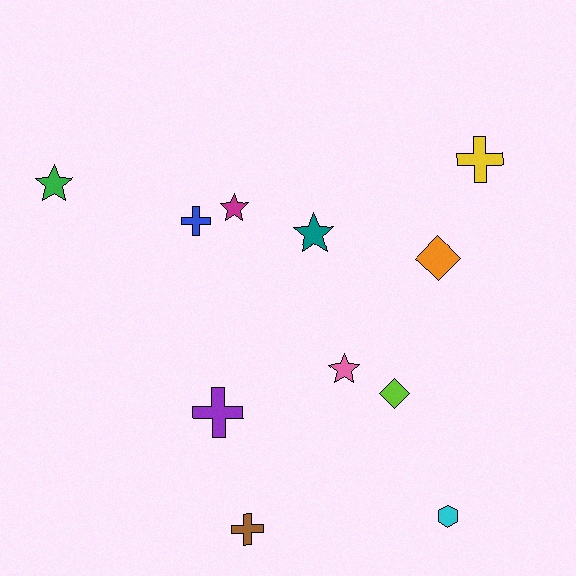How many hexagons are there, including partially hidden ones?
There is 1 hexagon.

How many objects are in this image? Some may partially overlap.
There are 11 objects.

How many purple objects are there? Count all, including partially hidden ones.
There is 1 purple object.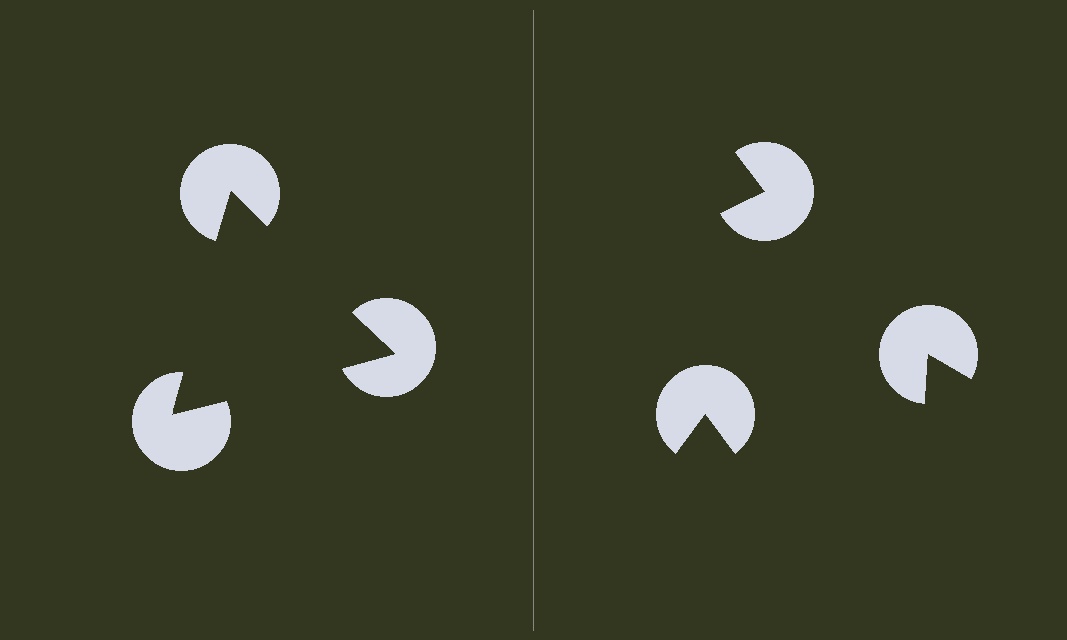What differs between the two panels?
The pac-man discs are positioned identically on both sides; only the wedge orientations differ. On the left they align to a triangle; on the right they are misaligned.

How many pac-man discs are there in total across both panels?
6 — 3 on each side.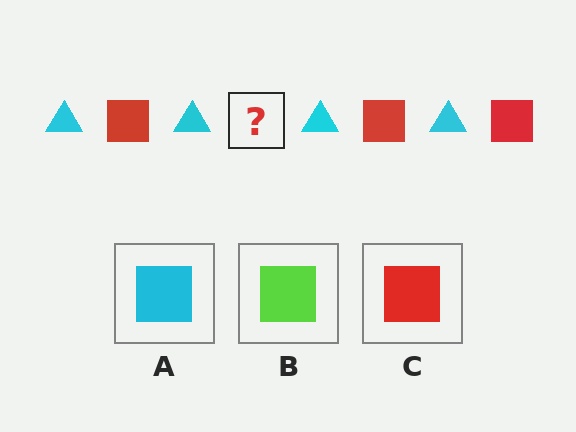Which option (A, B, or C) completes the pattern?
C.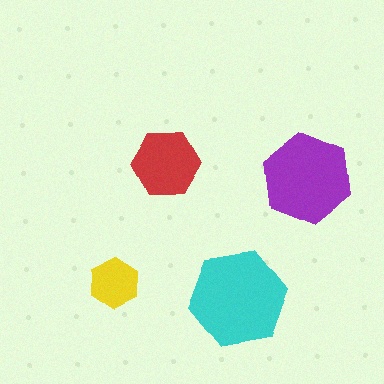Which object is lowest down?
The cyan hexagon is bottommost.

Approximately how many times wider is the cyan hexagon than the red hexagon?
About 1.5 times wider.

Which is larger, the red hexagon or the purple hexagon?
The purple one.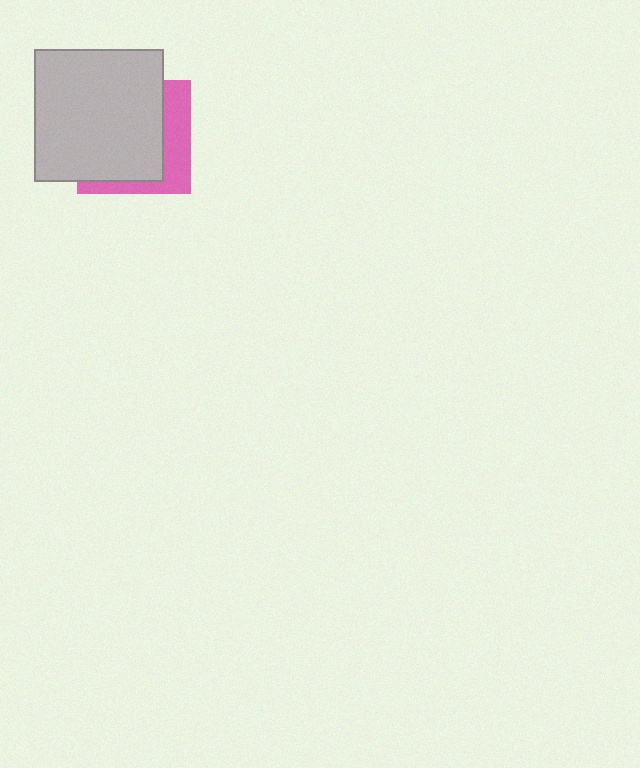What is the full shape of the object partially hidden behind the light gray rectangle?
The partially hidden object is a pink square.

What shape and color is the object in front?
The object in front is a light gray rectangle.